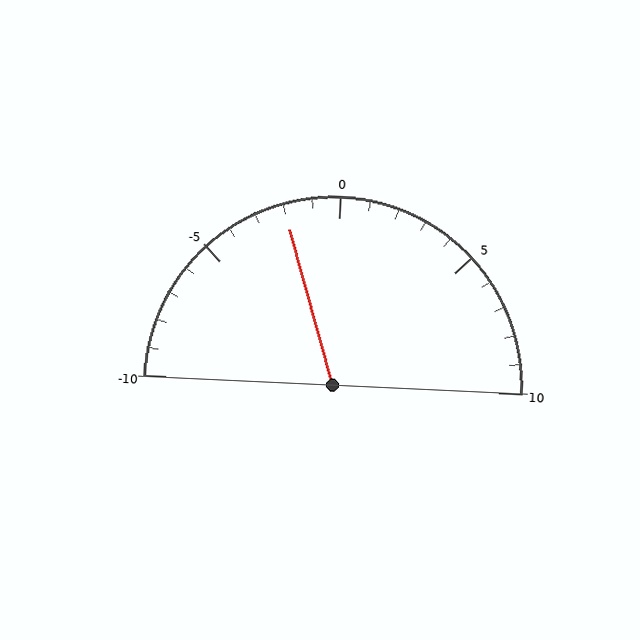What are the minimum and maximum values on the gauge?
The gauge ranges from -10 to 10.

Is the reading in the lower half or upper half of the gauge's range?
The reading is in the lower half of the range (-10 to 10).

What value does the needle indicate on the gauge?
The needle indicates approximately -2.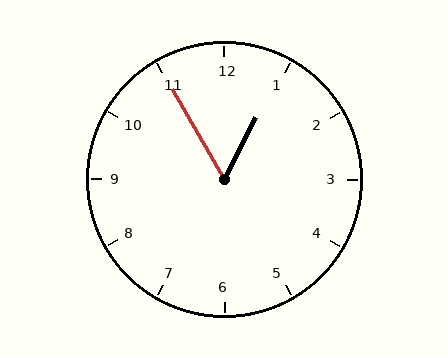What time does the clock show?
12:55.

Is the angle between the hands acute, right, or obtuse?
It is acute.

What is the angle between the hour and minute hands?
Approximately 58 degrees.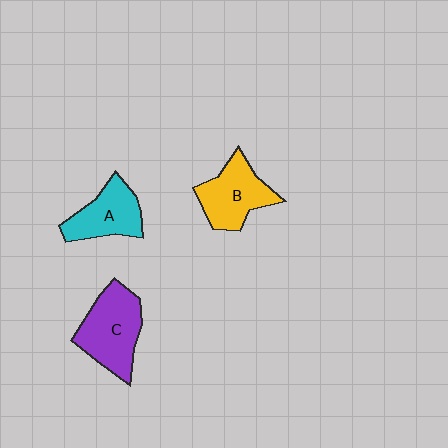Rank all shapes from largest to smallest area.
From largest to smallest: C (purple), B (yellow), A (cyan).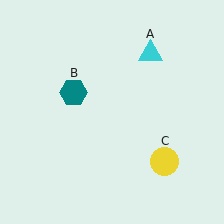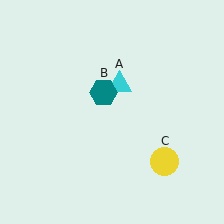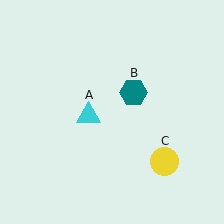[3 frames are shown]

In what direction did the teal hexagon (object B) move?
The teal hexagon (object B) moved right.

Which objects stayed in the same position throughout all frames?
Yellow circle (object C) remained stationary.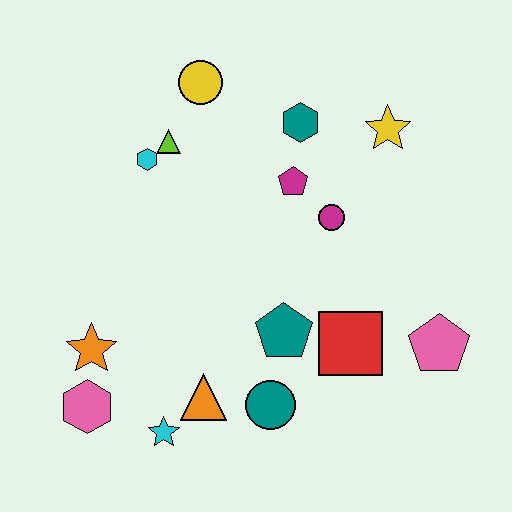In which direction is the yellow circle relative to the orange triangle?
The yellow circle is above the orange triangle.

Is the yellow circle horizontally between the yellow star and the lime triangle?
Yes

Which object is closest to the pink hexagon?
The orange star is closest to the pink hexagon.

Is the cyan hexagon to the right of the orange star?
Yes